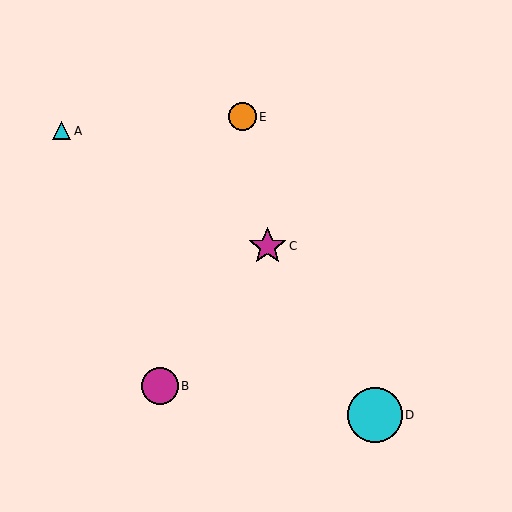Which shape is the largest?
The cyan circle (labeled D) is the largest.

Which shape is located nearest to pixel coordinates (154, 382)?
The magenta circle (labeled B) at (160, 386) is nearest to that location.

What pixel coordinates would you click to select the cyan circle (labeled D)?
Click at (375, 415) to select the cyan circle D.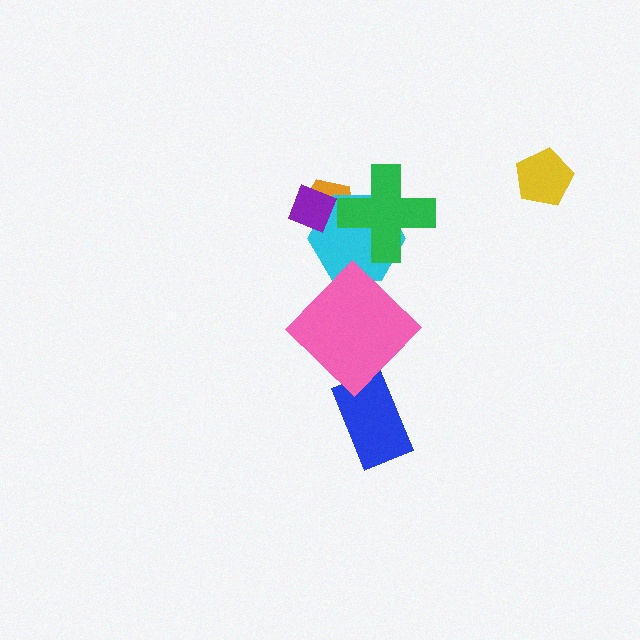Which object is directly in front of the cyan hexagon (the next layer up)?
The purple diamond is directly in front of the cyan hexagon.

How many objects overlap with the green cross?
2 objects overlap with the green cross.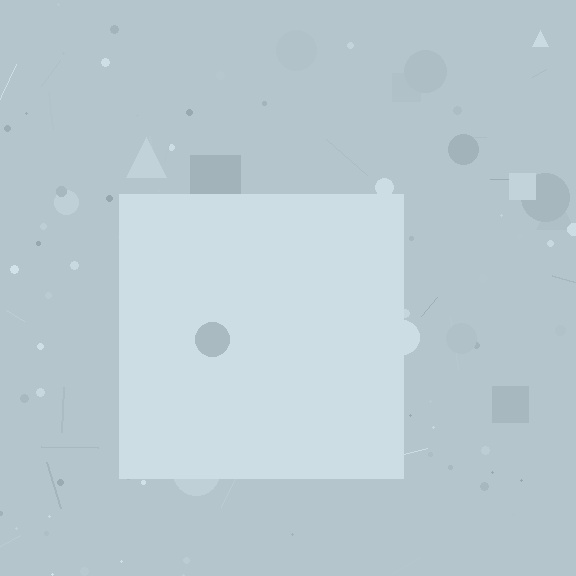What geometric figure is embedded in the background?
A square is embedded in the background.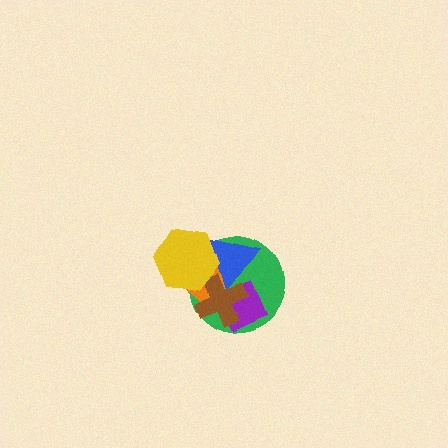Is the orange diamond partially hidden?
Yes, it is partially covered by another shape.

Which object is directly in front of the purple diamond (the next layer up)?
The blue triangle is directly in front of the purple diamond.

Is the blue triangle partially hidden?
Yes, it is partially covered by another shape.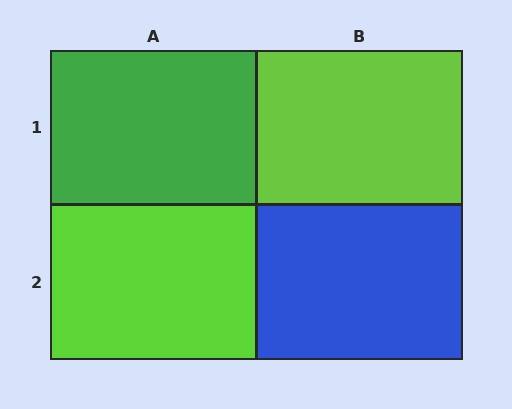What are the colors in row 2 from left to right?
Lime, blue.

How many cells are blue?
1 cell is blue.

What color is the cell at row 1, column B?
Lime.